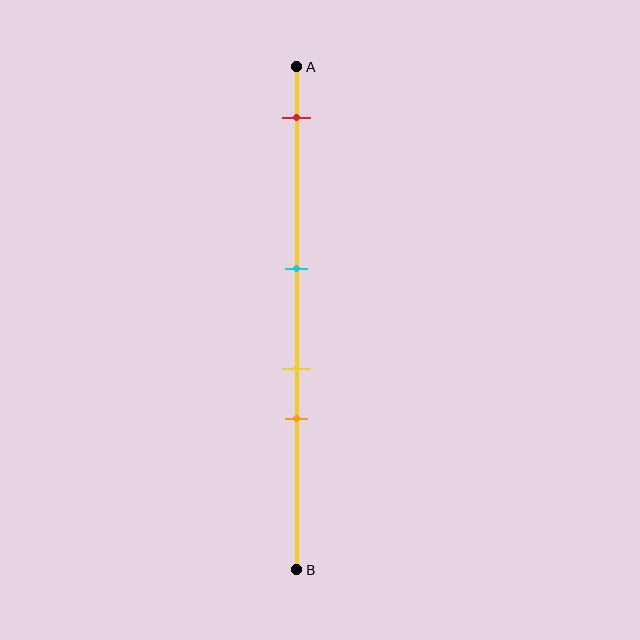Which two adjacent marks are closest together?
The yellow and orange marks are the closest adjacent pair.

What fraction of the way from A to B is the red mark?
The red mark is approximately 10% (0.1) of the way from A to B.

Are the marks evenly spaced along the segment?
No, the marks are not evenly spaced.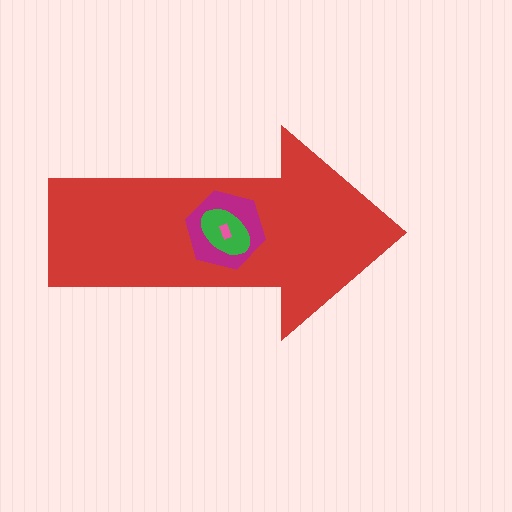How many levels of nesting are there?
4.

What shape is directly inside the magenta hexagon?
The green ellipse.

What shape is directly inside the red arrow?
The magenta hexagon.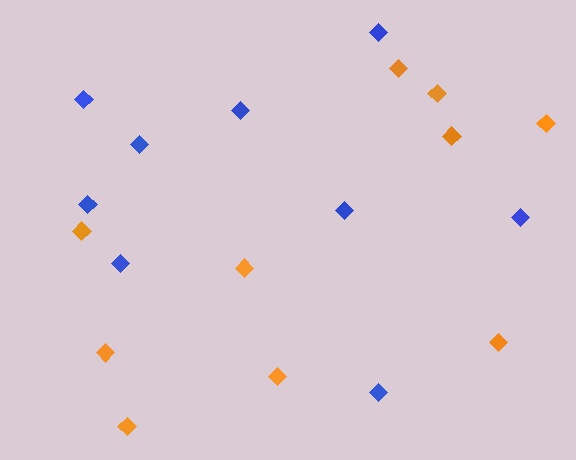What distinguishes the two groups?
There are 2 groups: one group of blue diamonds (9) and one group of orange diamonds (10).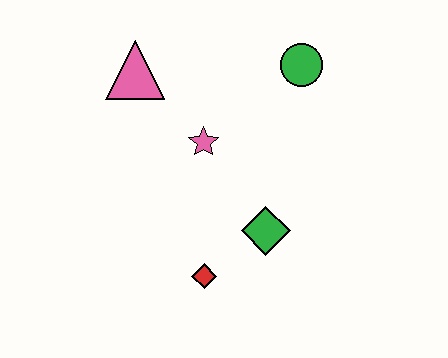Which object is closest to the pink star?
The pink triangle is closest to the pink star.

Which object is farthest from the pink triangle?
The red diamond is farthest from the pink triangle.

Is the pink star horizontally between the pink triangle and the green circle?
Yes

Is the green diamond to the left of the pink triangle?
No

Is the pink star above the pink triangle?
No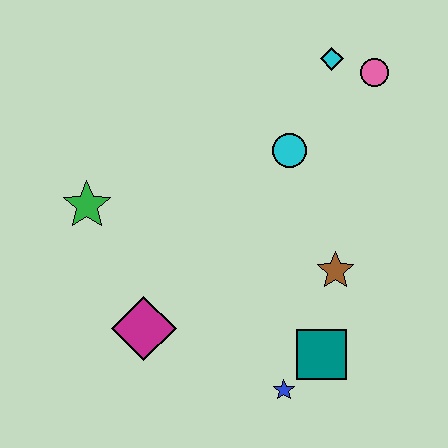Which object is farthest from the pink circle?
The magenta diamond is farthest from the pink circle.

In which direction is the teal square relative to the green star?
The teal square is to the right of the green star.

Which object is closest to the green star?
The magenta diamond is closest to the green star.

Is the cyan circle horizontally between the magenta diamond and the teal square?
Yes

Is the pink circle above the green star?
Yes